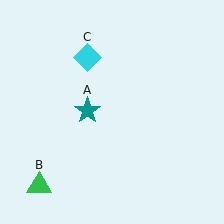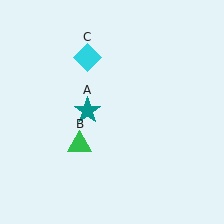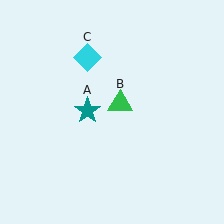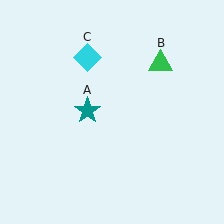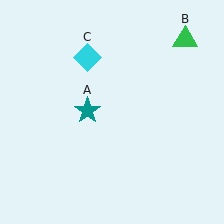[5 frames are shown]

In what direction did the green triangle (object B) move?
The green triangle (object B) moved up and to the right.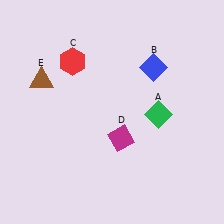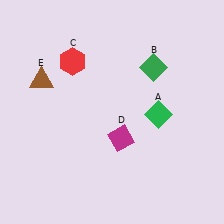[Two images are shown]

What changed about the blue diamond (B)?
In Image 1, B is blue. In Image 2, it changed to green.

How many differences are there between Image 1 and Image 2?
There is 1 difference between the two images.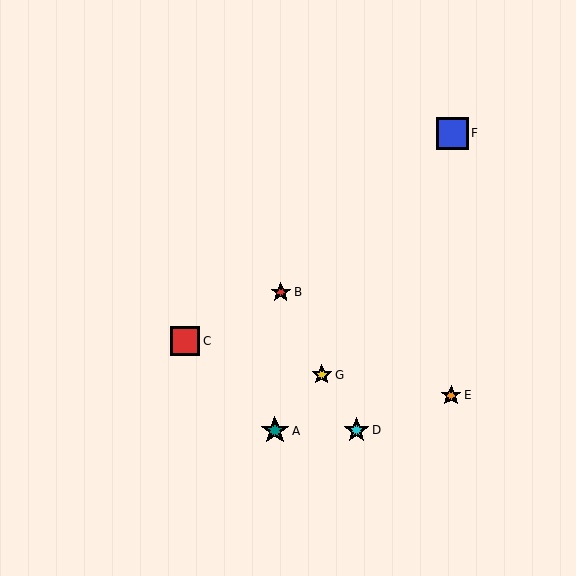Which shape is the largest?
The blue square (labeled F) is the largest.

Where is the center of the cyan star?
The center of the cyan star is at (356, 430).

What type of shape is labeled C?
Shape C is a red square.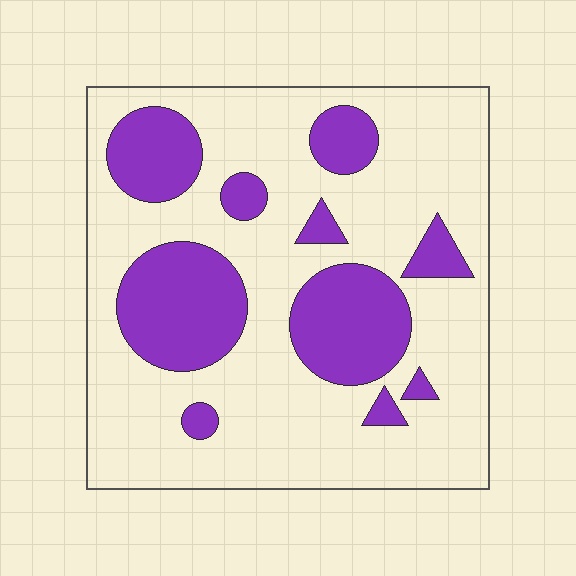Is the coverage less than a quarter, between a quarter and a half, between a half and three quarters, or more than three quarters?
Between a quarter and a half.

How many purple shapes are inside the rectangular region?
10.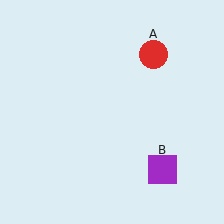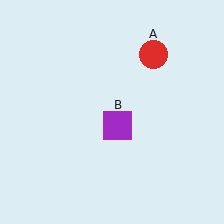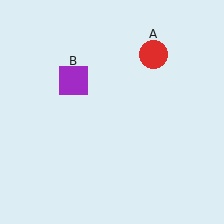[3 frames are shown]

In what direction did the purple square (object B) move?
The purple square (object B) moved up and to the left.